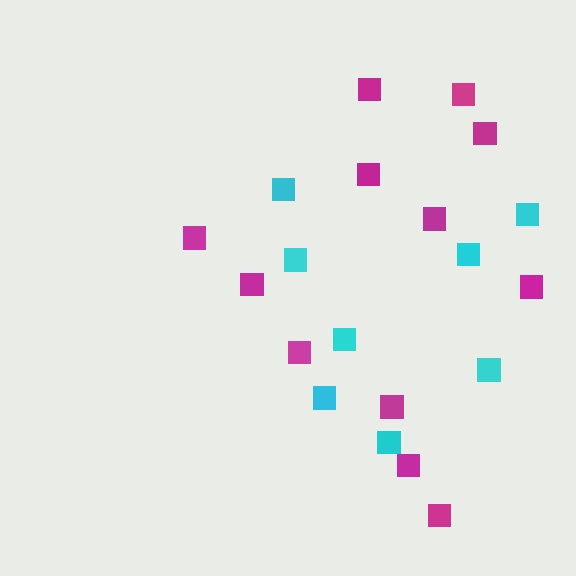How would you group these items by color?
There are 2 groups: one group of cyan squares (8) and one group of magenta squares (12).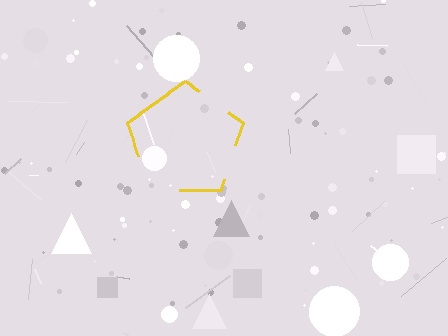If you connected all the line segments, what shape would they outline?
They would outline a pentagon.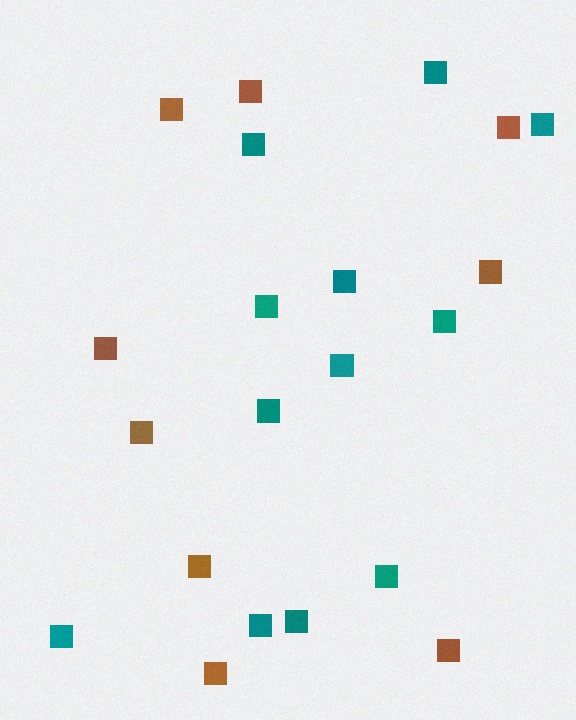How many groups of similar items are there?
There are 2 groups: one group of teal squares (12) and one group of brown squares (9).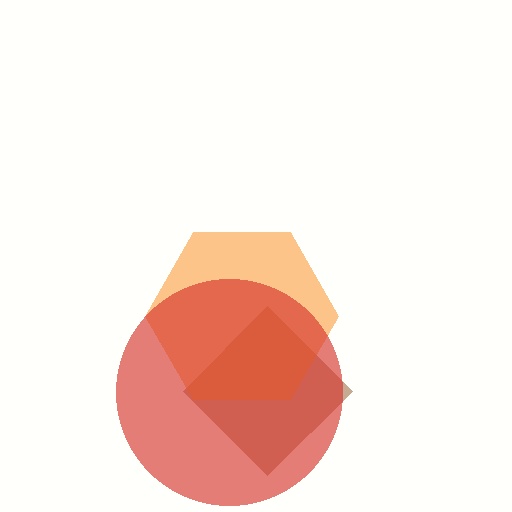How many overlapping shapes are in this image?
There are 3 overlapping shapes in the image.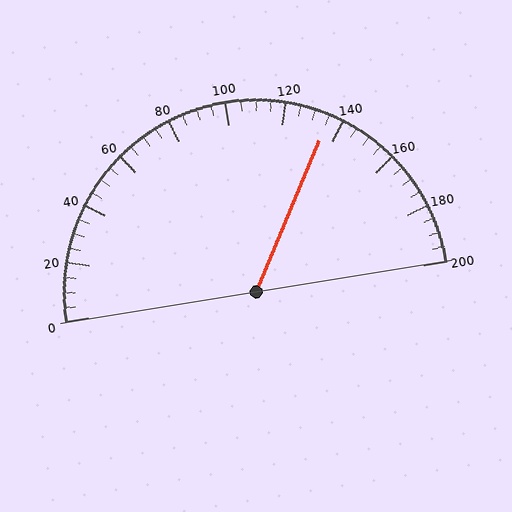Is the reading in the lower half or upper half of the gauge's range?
The reading is in the upper half of the range (0 to 200).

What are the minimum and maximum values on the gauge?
The gauge ranges from 0 to 200.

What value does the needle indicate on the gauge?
The needle indicates approximately 135.